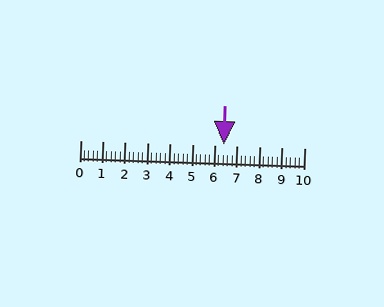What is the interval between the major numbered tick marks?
The major tick marks are spaced 1 units apart.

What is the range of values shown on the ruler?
The ruler shows values from 0 to 10.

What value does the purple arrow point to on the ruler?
The purple arrow points to approximately 6.4.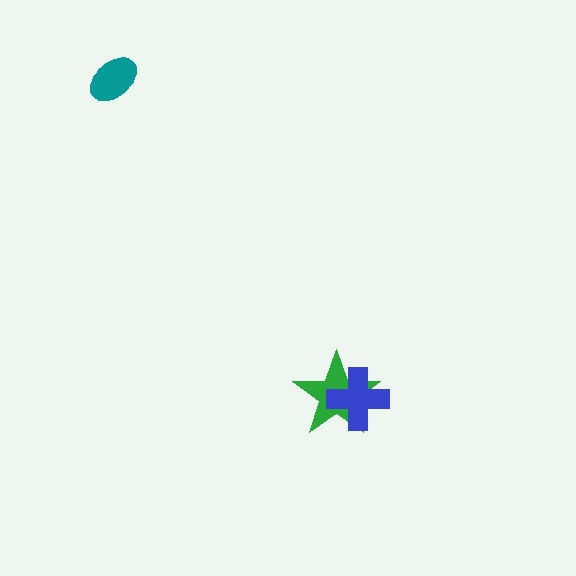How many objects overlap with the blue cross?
1 object overlaps with the blue cross.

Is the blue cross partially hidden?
No, no other shape covers it.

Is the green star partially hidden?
Yes, it is partially covered by another shape.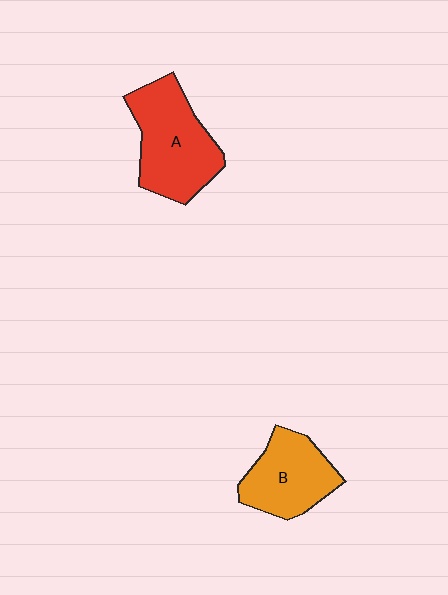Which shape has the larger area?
Shape A (red).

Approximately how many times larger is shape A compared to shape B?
Approximately 1.3 times.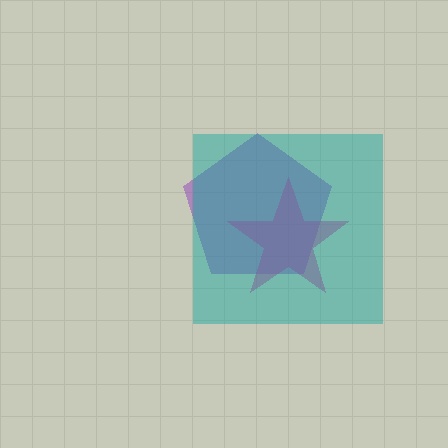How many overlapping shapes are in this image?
There are 3 overlapping shapes in the image.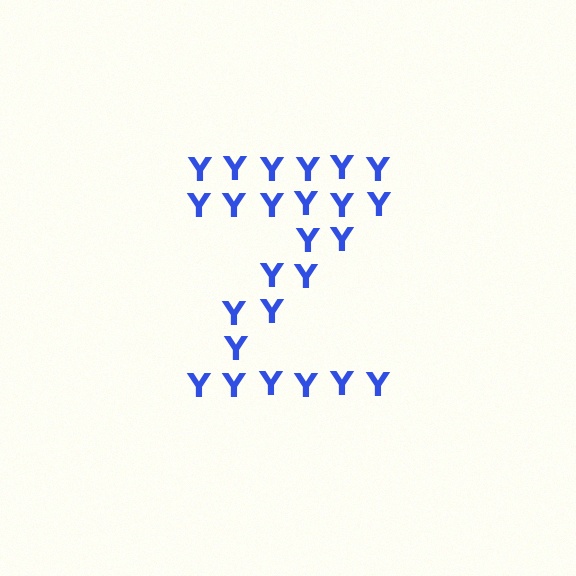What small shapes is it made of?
It is made of small letter Y's.